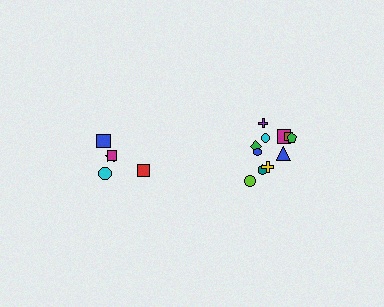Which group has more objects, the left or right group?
The right group.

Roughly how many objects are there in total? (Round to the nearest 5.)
Roughly 15 objects in total.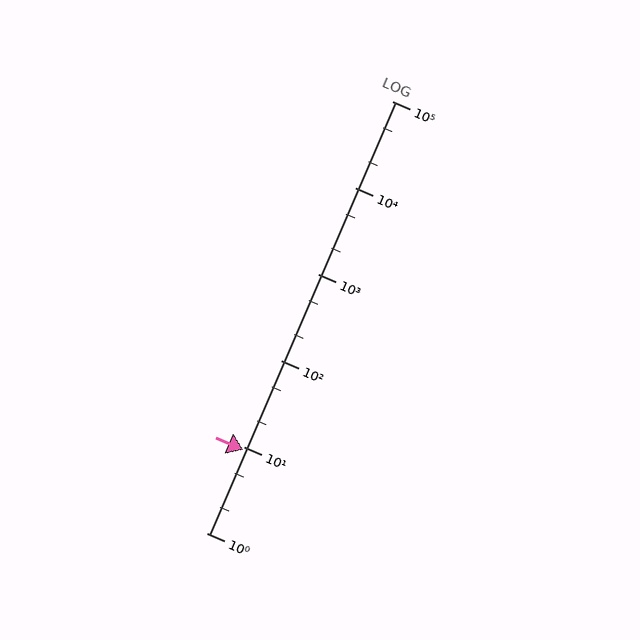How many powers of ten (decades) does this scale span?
The scale spans 5 decades, from 1 to 100000.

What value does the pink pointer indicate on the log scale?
The pointer indicates approximately 9.1.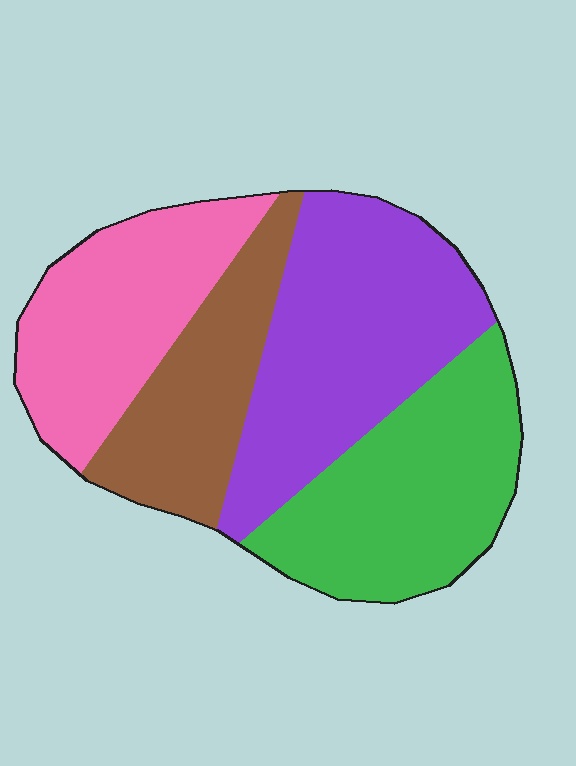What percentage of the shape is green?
Green takes up about one quarter (1/4) of the shape.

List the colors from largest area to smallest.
From largest to smallest: purple, green, pink, brown.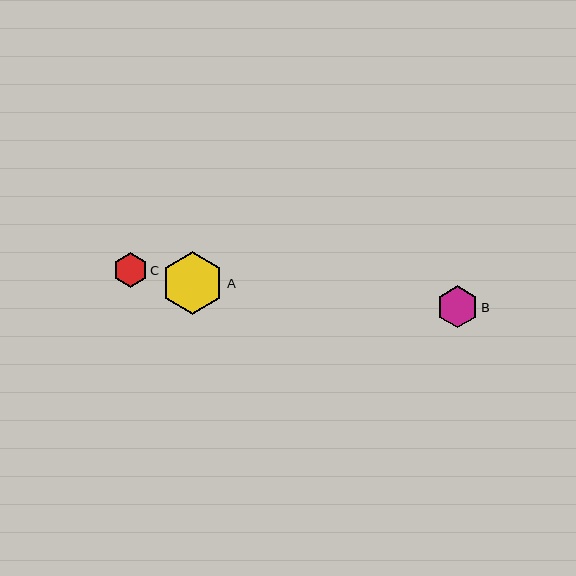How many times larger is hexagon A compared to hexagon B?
Hexagon A is approximately 1.5 times the size of hexagon B.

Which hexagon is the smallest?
Hexagon C is the smallest with a size of approximately 34 pixels.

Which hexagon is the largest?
Hexagon A is the largest with a size of approximately 62 pixels.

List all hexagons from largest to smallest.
From largest to smallest: A, B, C.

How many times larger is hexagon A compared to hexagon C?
Hexagon A is approximately 1.8 times the size of hexagon C.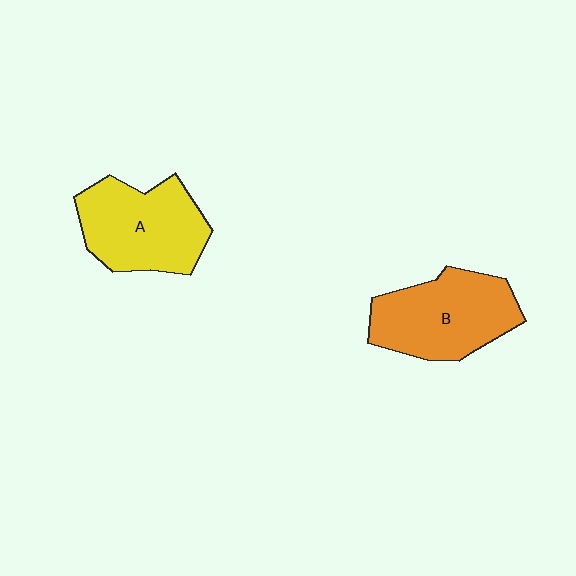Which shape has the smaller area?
Shape A (yellow).